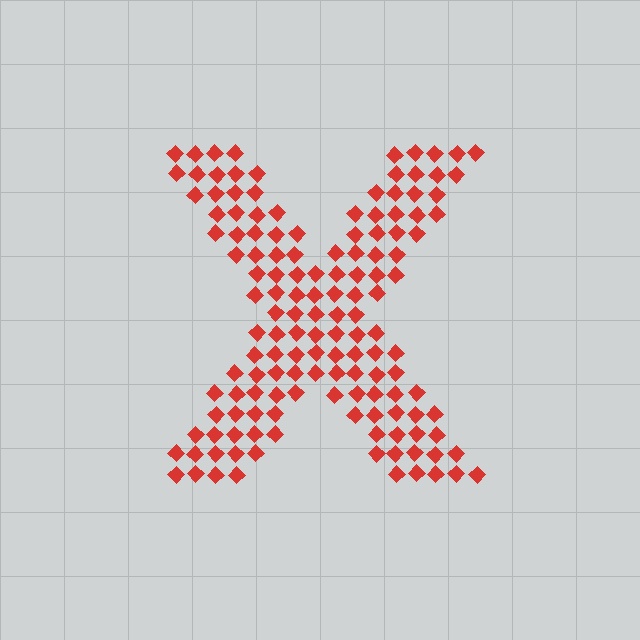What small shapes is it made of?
It is made of small diamonds.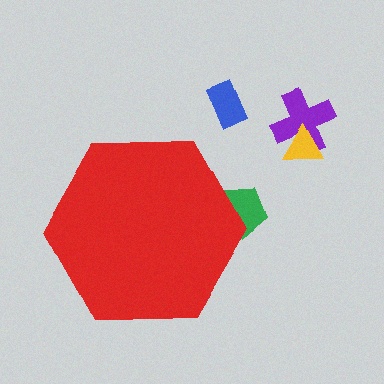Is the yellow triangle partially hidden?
No, the yellow triangle is fully visible.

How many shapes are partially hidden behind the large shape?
1 shape is partially hidden.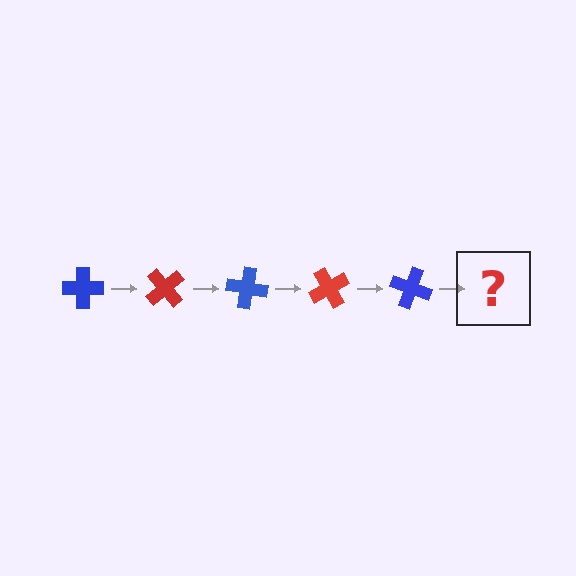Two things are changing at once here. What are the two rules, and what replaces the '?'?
The two rules are that it rotates 50 degrees each step and the color cycles through blue and red. The '?' should be a red cross, rotated 250 degrees from the start.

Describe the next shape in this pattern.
It should be a red cross, rotated 250 degrees from the start.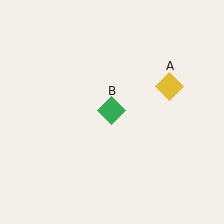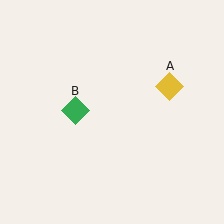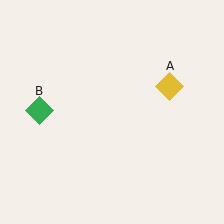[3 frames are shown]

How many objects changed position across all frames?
1 object changed position: green diamond (object B).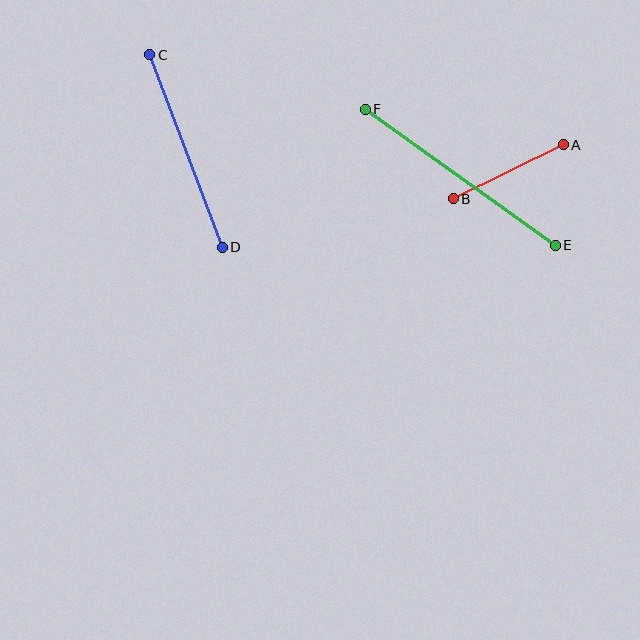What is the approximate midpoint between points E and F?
The midpoint is at approximately (460, 177) pixels.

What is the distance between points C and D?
The distance is approximately 206 pixels.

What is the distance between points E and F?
The distance is approximately 234 pixels.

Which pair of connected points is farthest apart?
Points E and F are farthest apart.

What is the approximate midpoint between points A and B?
The midpoint is at approximately (508, 172) pixels.